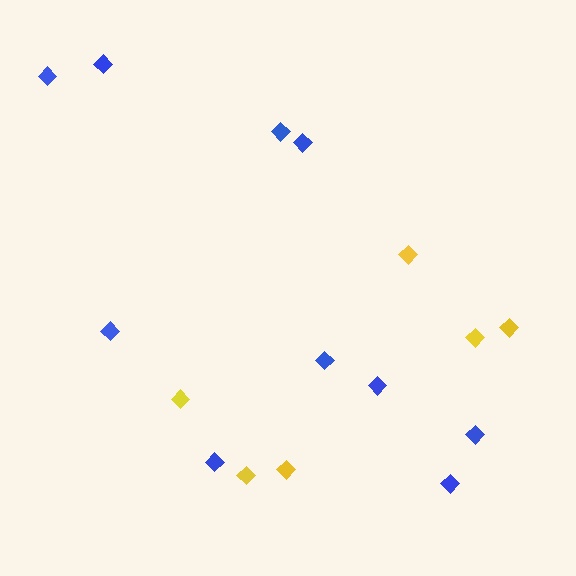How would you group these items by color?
There are 2 groups: one group of blue diamonds (10) and one group of yellow diamonds (6).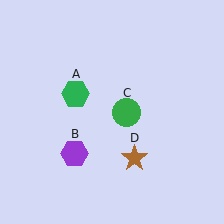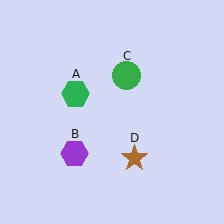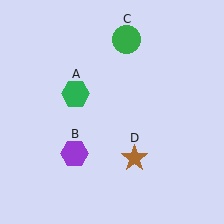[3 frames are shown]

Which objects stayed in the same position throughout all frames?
Green hexagon (object A) and purple hexagon (object B) and brown star (object D) remained stationary.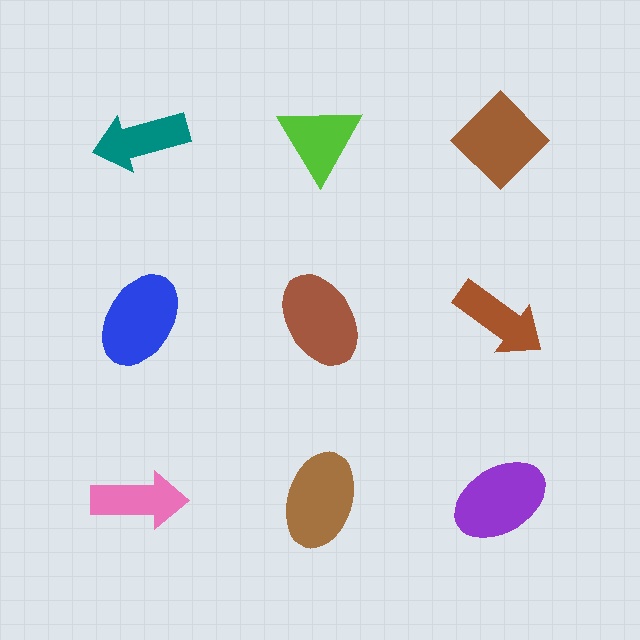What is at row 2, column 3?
A brown arrow.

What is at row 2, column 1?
A blue ellipse.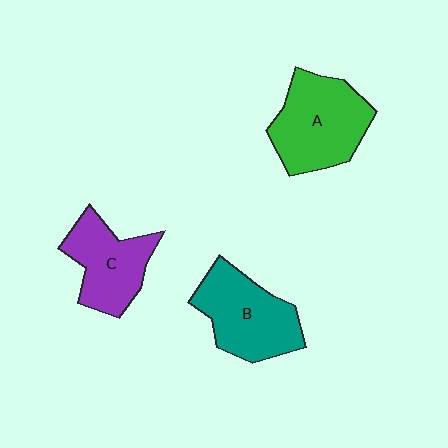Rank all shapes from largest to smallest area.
From largest to smallest: A (green), B (teal), C (purple).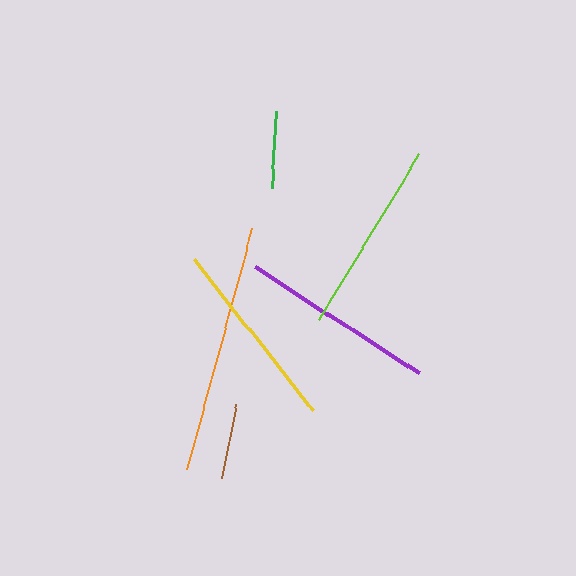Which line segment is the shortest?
The brown line is the shortest at approximately 76 pixels.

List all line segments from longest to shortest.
From longest to shortest: orange, purple, lime, yellow, green, brown.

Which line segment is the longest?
The orange line is the longest at approximately 249 pixels.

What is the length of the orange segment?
The orange segment is approximately 249 pixels long.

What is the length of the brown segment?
The brown segment is approximately 76 pixels long.